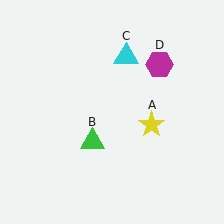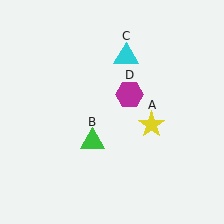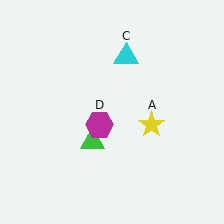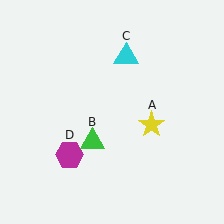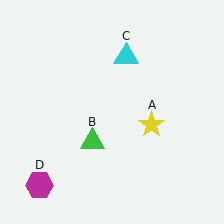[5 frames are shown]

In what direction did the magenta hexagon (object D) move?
The magenta hexagon (object D) moved down and to the left.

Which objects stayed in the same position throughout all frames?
Yellow star (object A) and green triangle (object B) and cyan triangle (object C) remained stationary.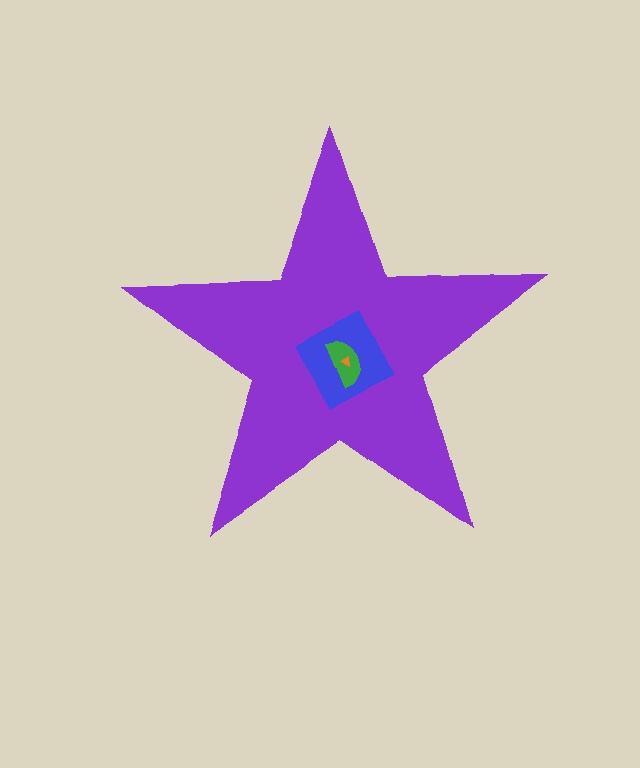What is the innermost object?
The orange triangle.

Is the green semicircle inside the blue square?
Yes.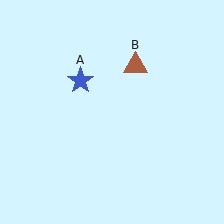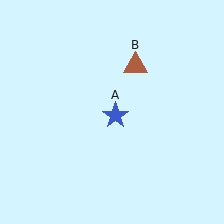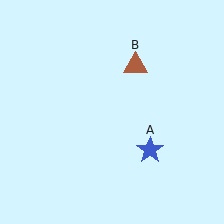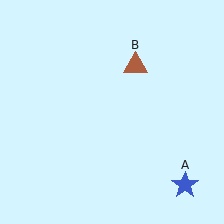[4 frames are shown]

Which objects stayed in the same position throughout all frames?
Brown triangle (object B) remained stationary.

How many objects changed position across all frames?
1 object changed position: blue star (object A).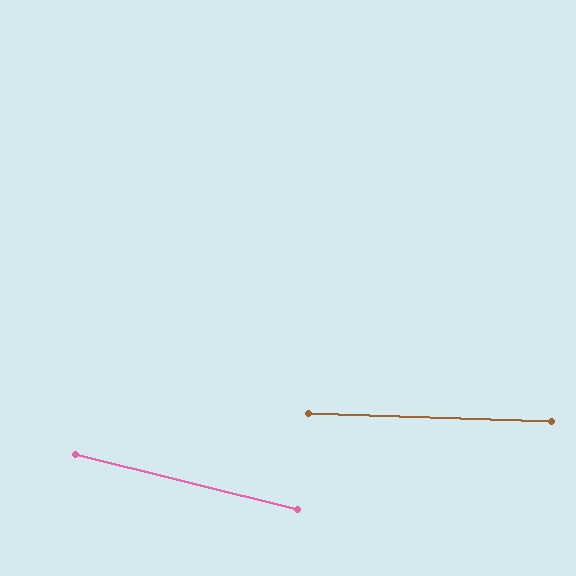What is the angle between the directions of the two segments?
Approximately 12 degrees.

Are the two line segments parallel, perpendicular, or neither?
Neither parallel nor perpendicular — they differ by about 12°.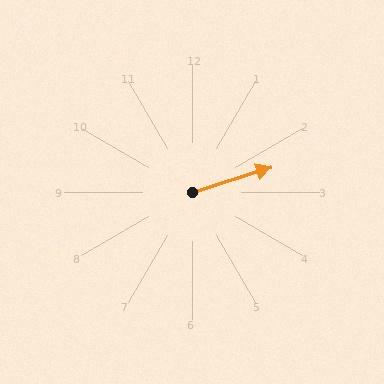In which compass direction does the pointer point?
East.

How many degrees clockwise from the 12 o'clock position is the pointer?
Approximately 72 degrees.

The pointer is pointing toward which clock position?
Roughly 2 o'clock.